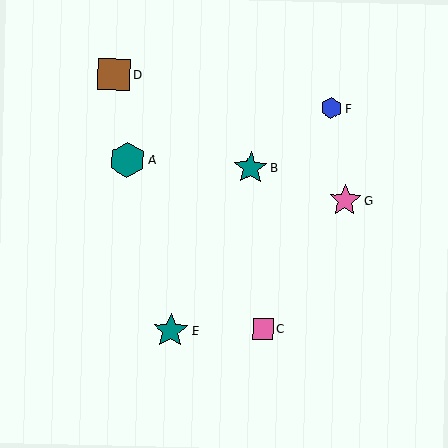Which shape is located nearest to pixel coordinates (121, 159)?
The teal hexagon (labeled A) at (127, 160) is nearest to that location.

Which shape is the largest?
The teal hexagon (labeled A) is the largest.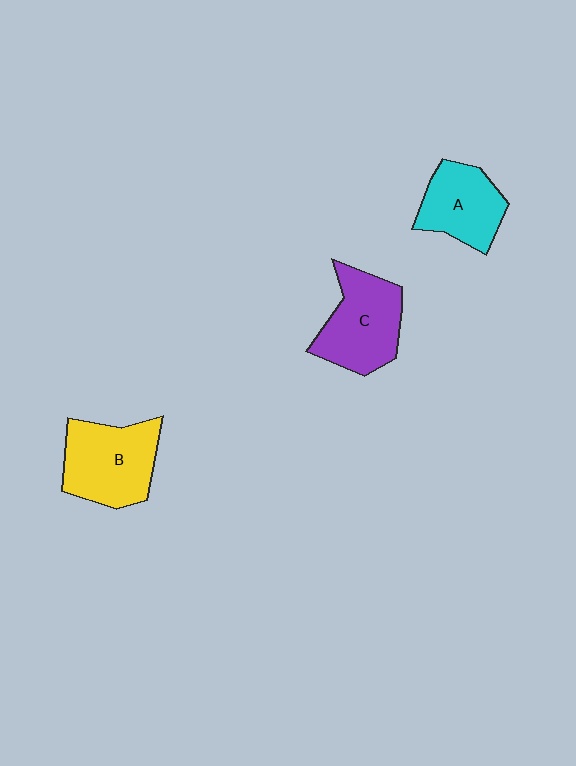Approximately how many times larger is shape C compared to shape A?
Approximately 1.2 times.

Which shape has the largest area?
Shape B (yellow).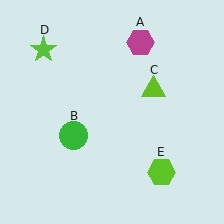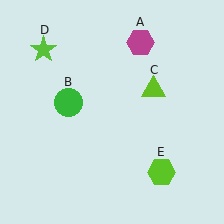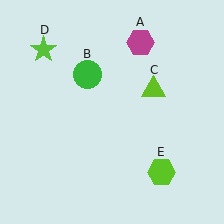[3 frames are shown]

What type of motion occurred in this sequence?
The green circle (object B) rotated clockwise around the center of the scene.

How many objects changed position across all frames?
1 object changed position: green circle (object B).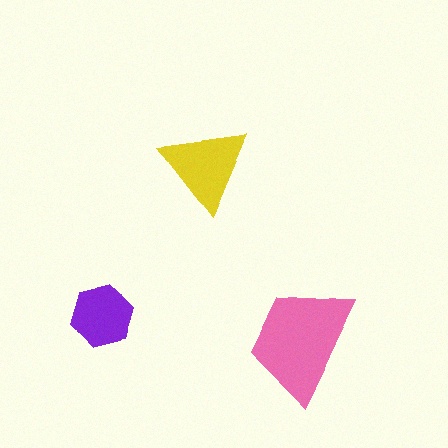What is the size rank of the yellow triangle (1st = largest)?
2nd.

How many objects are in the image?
There are 3 objects in the image.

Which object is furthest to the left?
The purple hexagon is leftmost.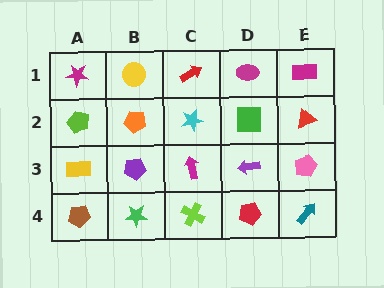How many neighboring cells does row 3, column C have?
4.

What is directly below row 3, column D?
A red pentagon.